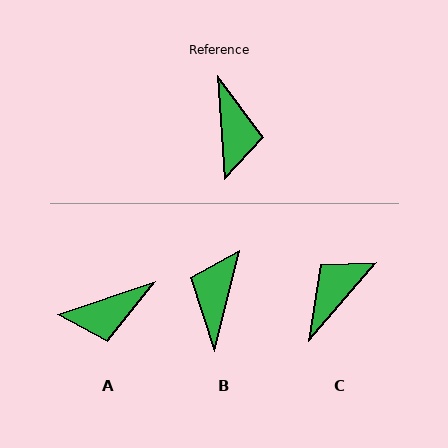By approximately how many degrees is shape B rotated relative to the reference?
Approximately 162 degrees counter-clockwise.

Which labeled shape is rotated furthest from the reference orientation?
B, about 162 degrees away.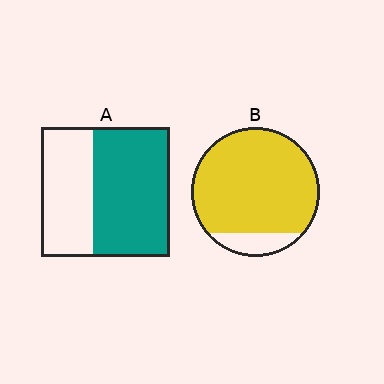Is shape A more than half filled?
Yes.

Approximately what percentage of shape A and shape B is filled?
A is approximately 60% and B is approximately 85%.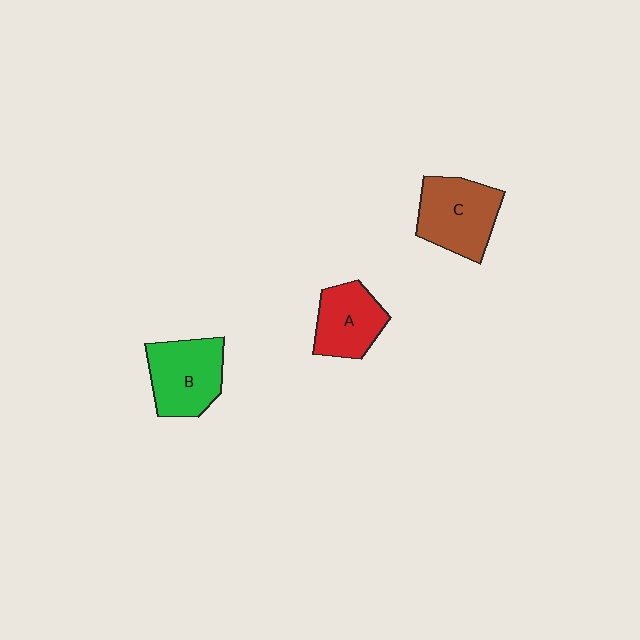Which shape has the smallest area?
Shape A (red).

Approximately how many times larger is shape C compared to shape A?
Approximately 1.3 times.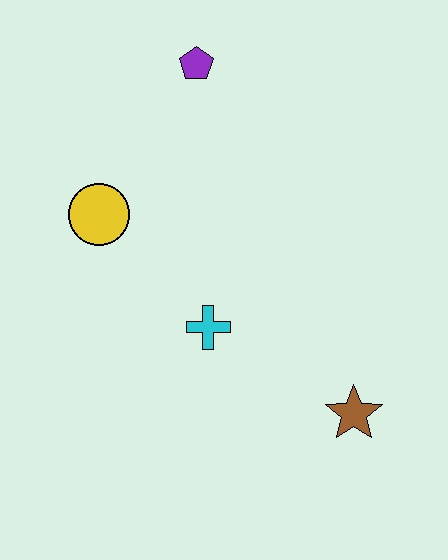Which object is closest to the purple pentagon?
The yellow circle is closest to the purple pentagon.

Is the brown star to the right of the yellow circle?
Yes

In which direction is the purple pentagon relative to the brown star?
The purple pentagon is above the brown star.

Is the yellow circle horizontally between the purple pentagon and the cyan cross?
No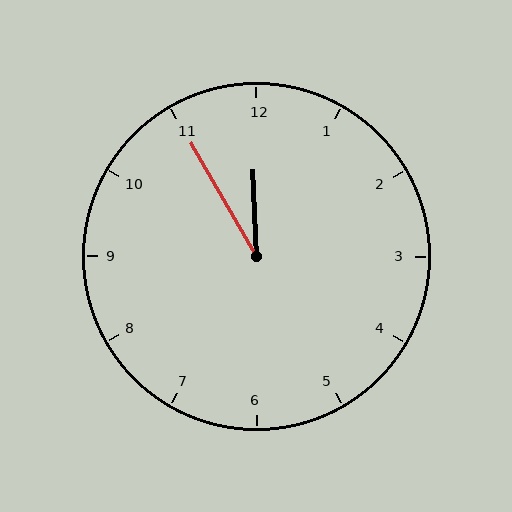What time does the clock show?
11:55.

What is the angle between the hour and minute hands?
Approximately 28 degrees.